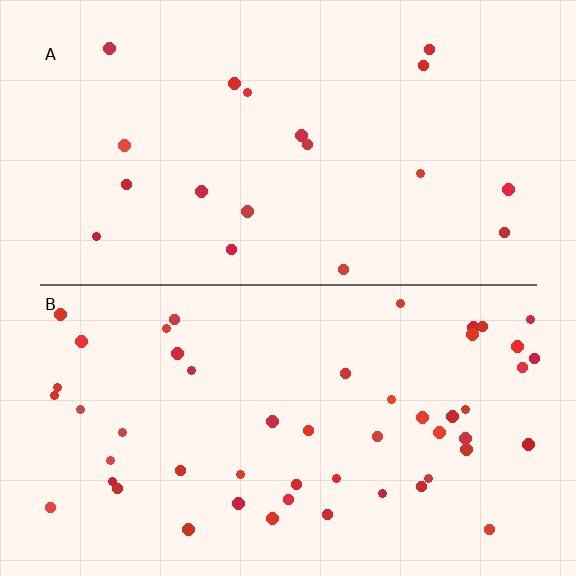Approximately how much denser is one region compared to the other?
Approximately 2.7× — region B over region A.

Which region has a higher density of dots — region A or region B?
B (the bottom).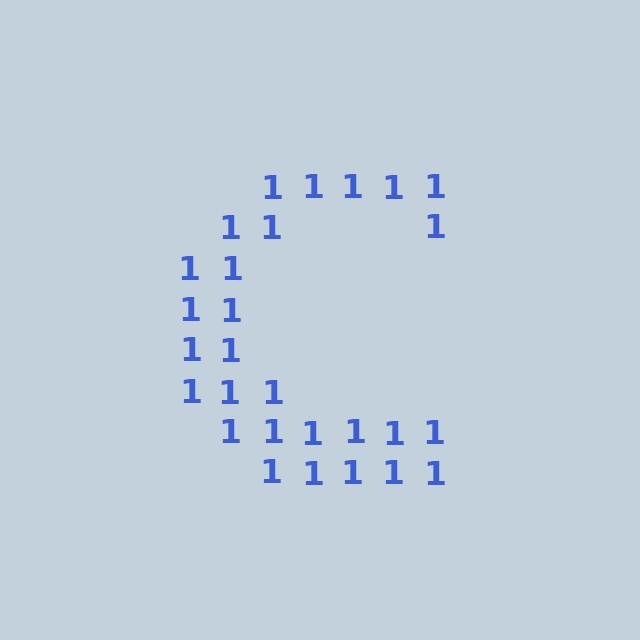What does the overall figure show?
The overall figure shows the letter C.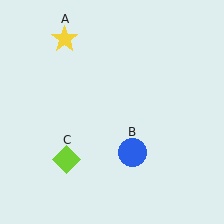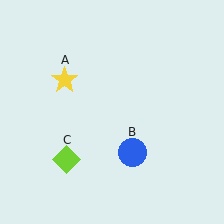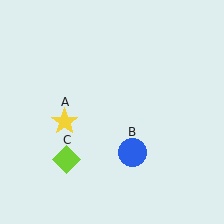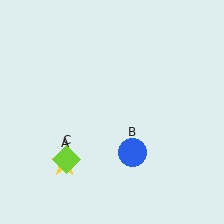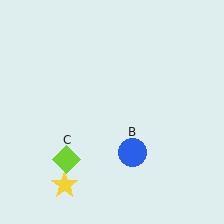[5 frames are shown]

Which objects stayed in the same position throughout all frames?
Blue circle (object B) and lime diamond (object C) remained stationary.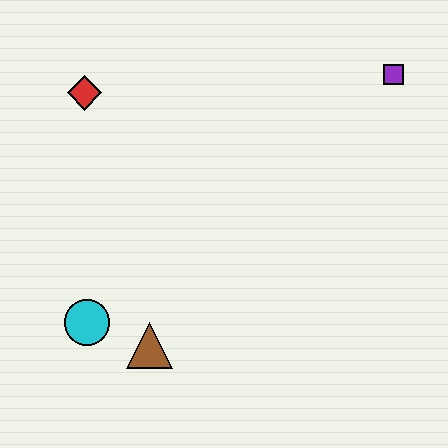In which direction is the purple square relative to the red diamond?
The purple square is to the right of the red diamond.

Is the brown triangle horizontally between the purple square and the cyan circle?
Yes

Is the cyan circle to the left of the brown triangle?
Yes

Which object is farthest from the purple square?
The cyan circle is farthest from the purple square.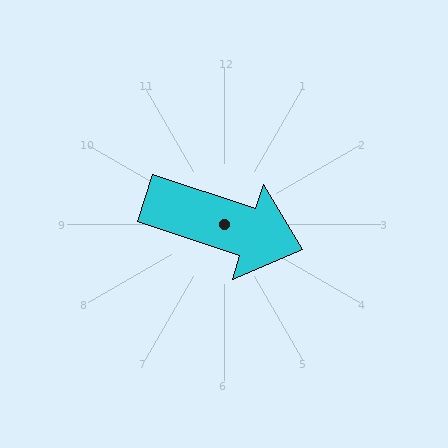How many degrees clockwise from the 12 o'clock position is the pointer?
Approximately 108 degrees.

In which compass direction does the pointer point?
East.